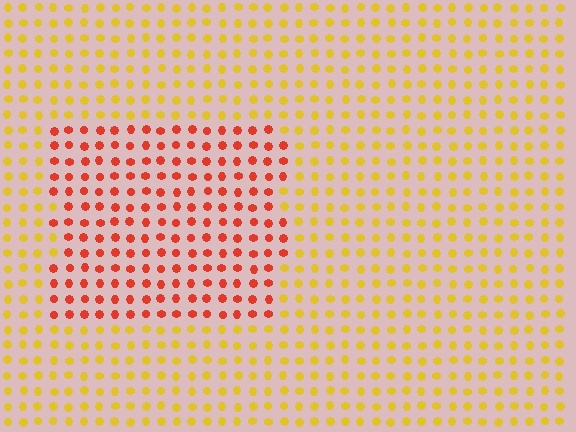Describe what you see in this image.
The image is filled with small yellow elements in a uniform arrangement. A rectangle-shaped region is visible where the elements are tinted to a slightly different hue, forming a subtle color boundary.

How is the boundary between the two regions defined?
The boundary is defined purely by a slight shift in hue (about 46 degrees). Spacing, size, and orientation are identical on both sides.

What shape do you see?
I see a rectangle.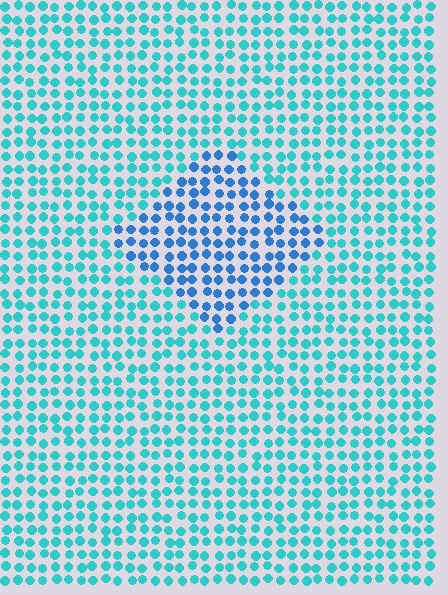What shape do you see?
I see a diamond.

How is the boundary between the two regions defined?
The boundary is defined purely by a slight shift in hue (about 32 degrees). Spacing, size, and orientation are identical on both sides.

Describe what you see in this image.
The image is filled with small cyan elements in a uniform arrangement. A diamond-shaped region is visible where the elements are tinted to a slightly different hue, forming a subtle color boundary.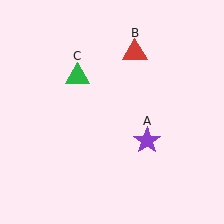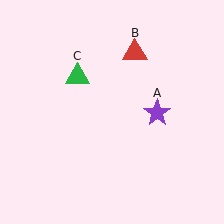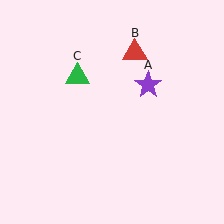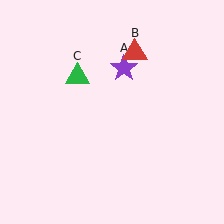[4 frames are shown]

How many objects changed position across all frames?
1 object changed position: purple star (object A).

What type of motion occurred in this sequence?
The purple star (object A) rotated counterclockwise around the center of the scene.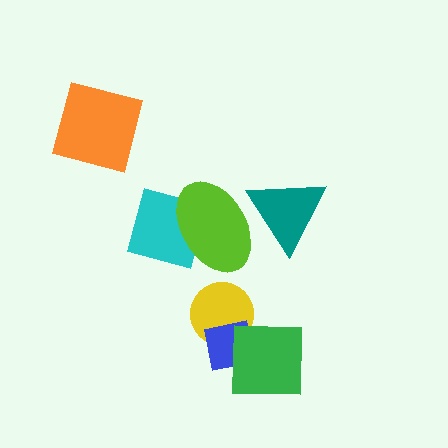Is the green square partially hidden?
No, no other shape covers it.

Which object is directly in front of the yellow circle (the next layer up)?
The blue square is directly in front of the yellow circle.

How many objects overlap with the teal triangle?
1 object overlaps with the teal triangle.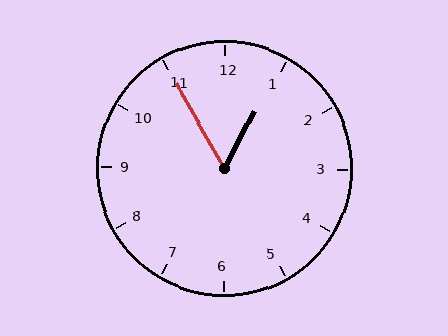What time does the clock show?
12:55.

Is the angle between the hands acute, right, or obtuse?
It is acute.